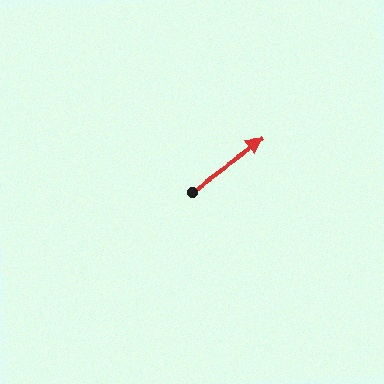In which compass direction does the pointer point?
Northeast.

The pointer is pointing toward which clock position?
Roughly 2 o'clock.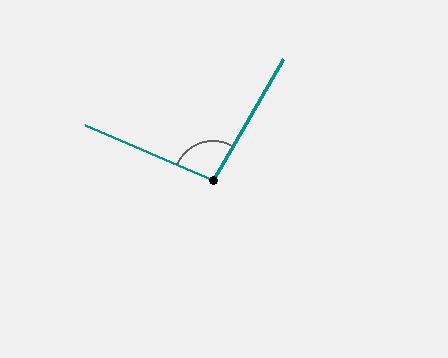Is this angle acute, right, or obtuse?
It is obtuse.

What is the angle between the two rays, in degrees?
Approximately 97 degrees.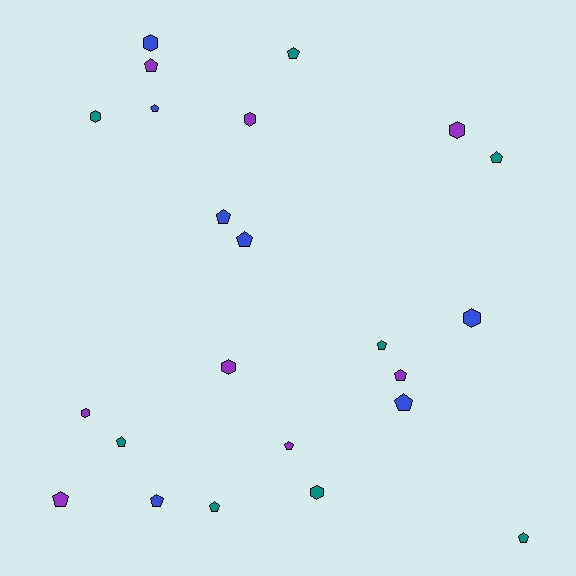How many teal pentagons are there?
There are 6 teal pentagons.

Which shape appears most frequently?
Pentagon, with 15 objects.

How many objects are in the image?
There are 23 objects.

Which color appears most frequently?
Teal, with 8 objects.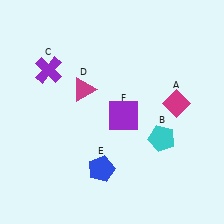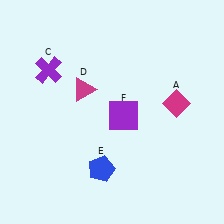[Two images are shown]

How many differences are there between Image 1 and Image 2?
There is 1 difference between the two images.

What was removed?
The cyan pentagon (B) was removed in Image 2.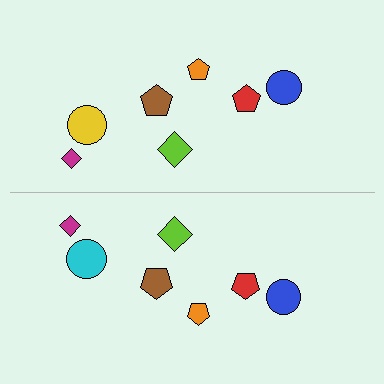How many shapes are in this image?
There are 14 shapes in this image.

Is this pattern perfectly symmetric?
No, the pattern is not perfectly symmetric. The cyan circle on the bottom side breaks the symmetry — its mirror counterpart is yellow.